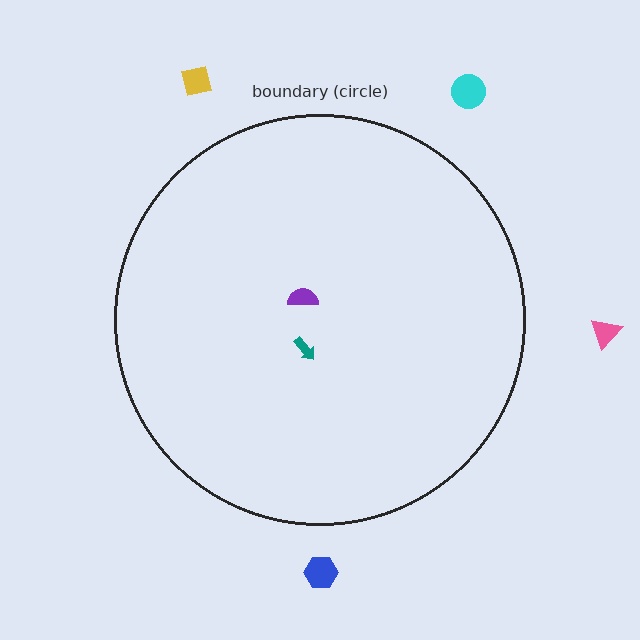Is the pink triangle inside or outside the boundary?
Outside.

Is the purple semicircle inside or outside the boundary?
Inside.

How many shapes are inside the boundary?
2 inside, 4 outside.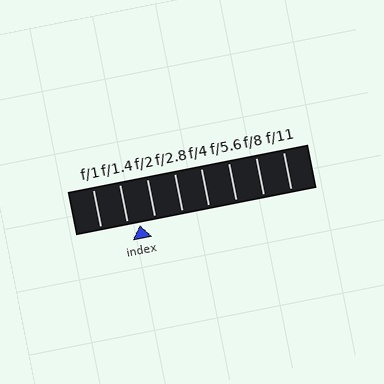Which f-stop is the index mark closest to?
The index mark is closest to f/1.4.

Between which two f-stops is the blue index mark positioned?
The index mark is between f/1.4 and f/2.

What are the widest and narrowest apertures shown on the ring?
The widest aperture shown is f/1 and the narrowest is f/11.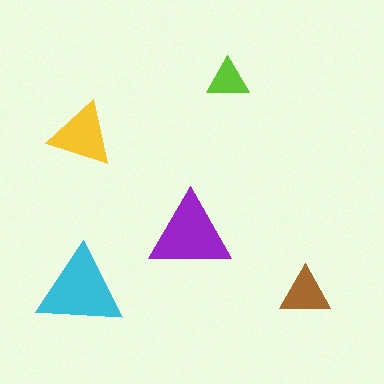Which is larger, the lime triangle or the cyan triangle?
The cyan one.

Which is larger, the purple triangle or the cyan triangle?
The cyan one.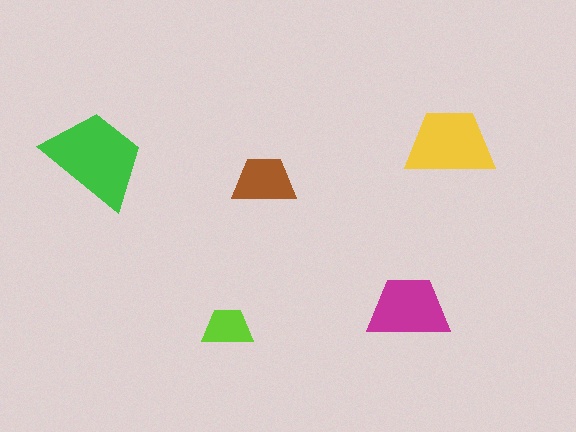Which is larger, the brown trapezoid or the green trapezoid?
The green one.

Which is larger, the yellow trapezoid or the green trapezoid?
The green one.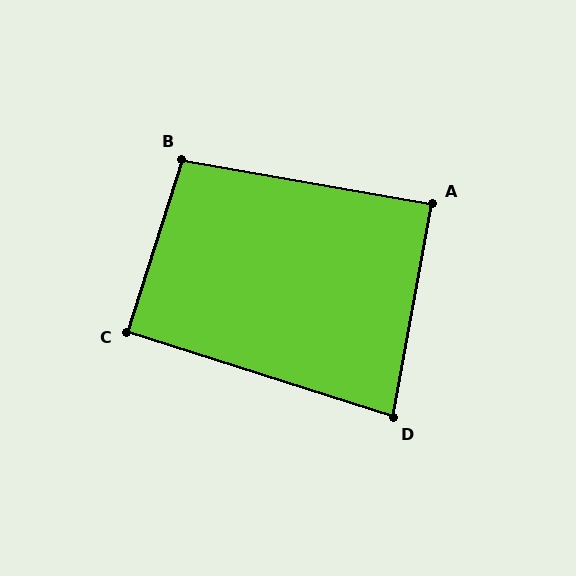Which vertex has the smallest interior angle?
D, at approximately 82 degrees.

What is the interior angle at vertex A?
Approximately 90 degrees (approximately right).